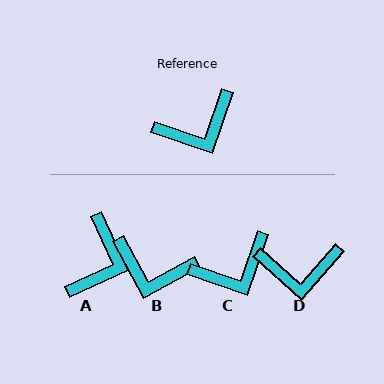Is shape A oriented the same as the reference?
No, it is off by about 44 degrees.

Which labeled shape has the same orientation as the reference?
C.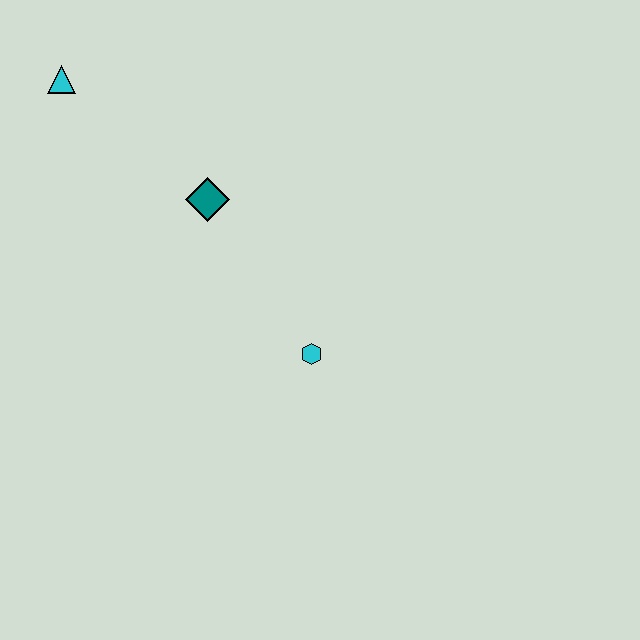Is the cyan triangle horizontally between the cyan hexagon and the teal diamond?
No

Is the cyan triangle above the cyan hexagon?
Yes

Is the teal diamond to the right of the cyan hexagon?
No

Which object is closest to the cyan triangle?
The teal diamond is closest to the cyan triangle.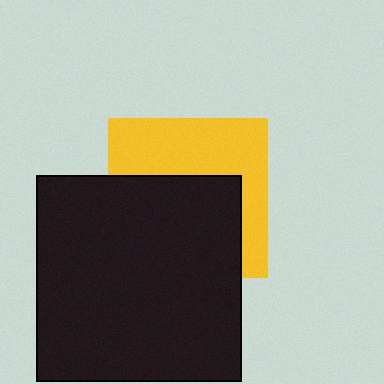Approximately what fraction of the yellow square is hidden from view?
Roughly 53% of the yellow square is hidden behind the black square.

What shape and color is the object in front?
The object in front is a black square.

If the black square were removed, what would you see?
You would see the complete yellow square.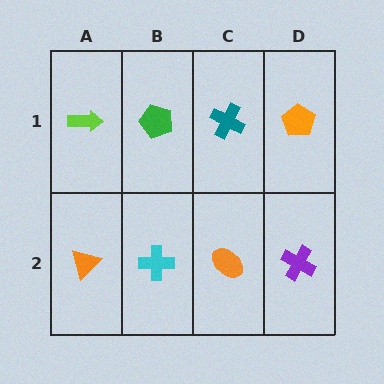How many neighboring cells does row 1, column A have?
2.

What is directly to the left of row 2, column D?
An orange ellipse.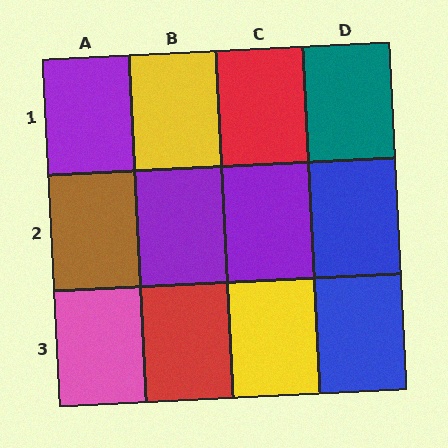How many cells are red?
2 cells are red.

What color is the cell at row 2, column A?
Brown.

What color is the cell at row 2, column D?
Blue.